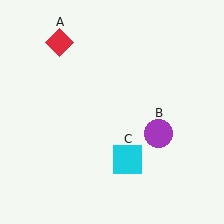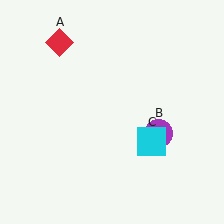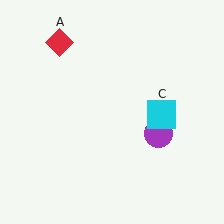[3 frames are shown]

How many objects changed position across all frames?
1 object changed position: cyan square (object C).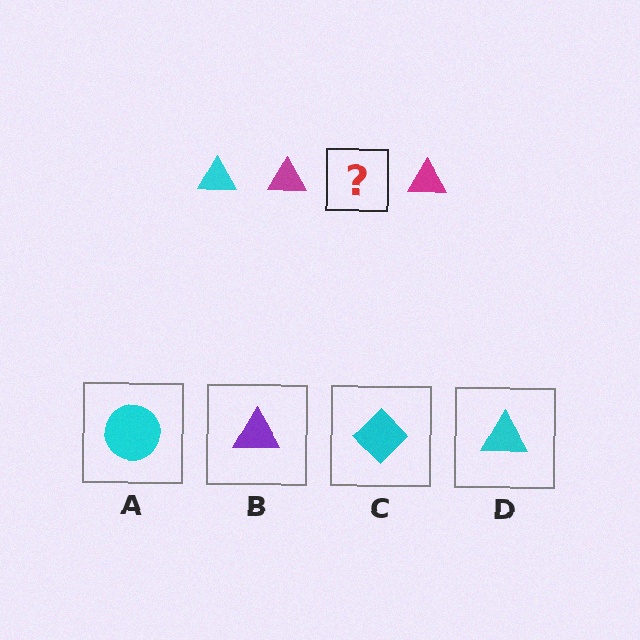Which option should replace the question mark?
Option D.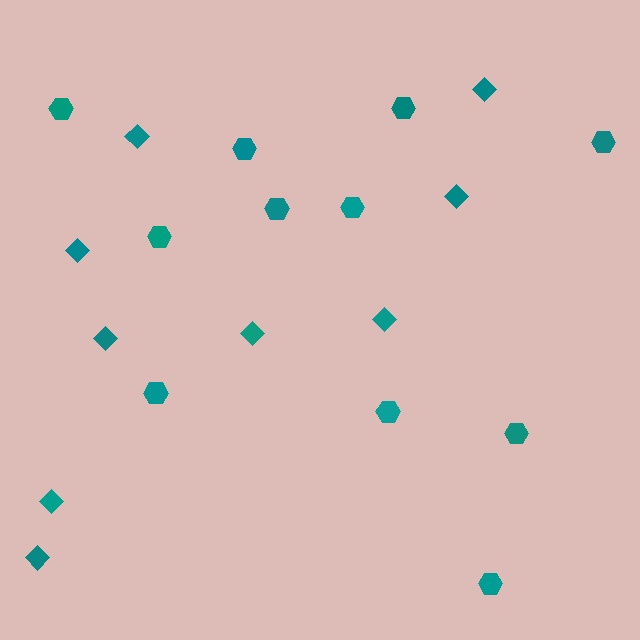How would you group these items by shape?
There are 2 groups: one group of diamonds (9) and one group of hexagons (11).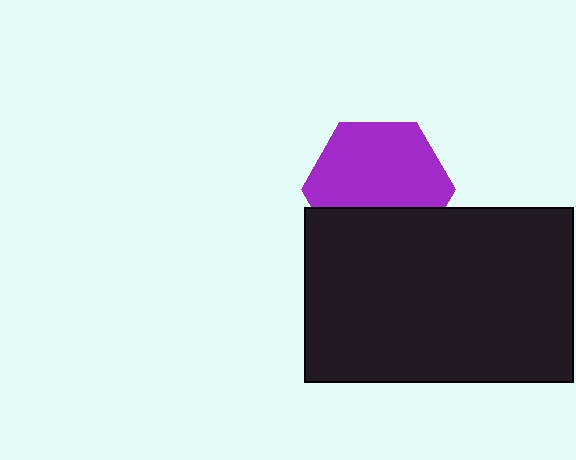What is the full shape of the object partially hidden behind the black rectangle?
The partially hidden object is a purple hexagon.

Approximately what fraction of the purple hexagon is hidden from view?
Roughly 33% of the purple hexagon is hidden behind the black rectangle.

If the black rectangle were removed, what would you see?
You would see the complete purple hexagon.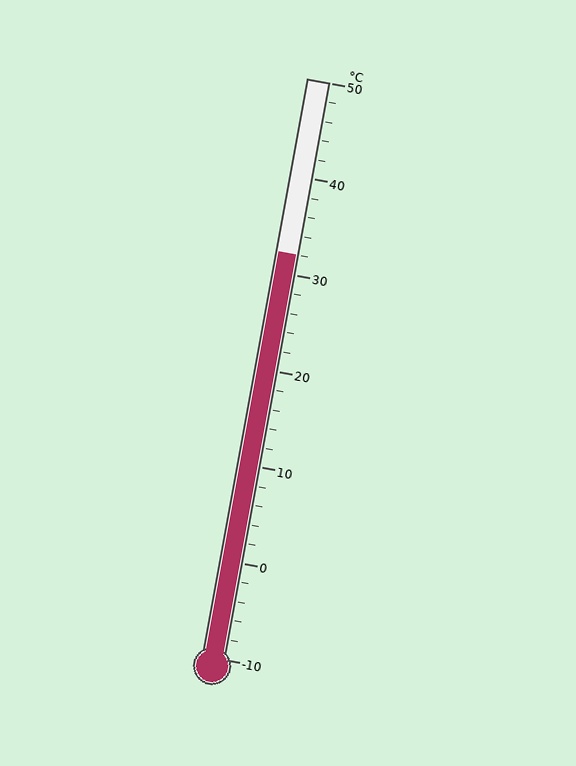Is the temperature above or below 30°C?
The temperature is above 30°C.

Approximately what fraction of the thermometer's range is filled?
The thermometer is filled to approximately 70% of its range.